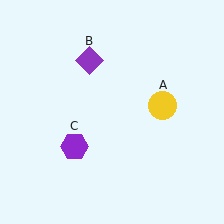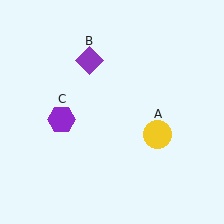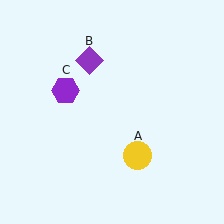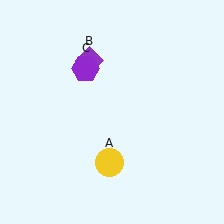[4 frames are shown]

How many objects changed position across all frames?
2 objects changed position: yellow circle (object A), purple hexagon (object C).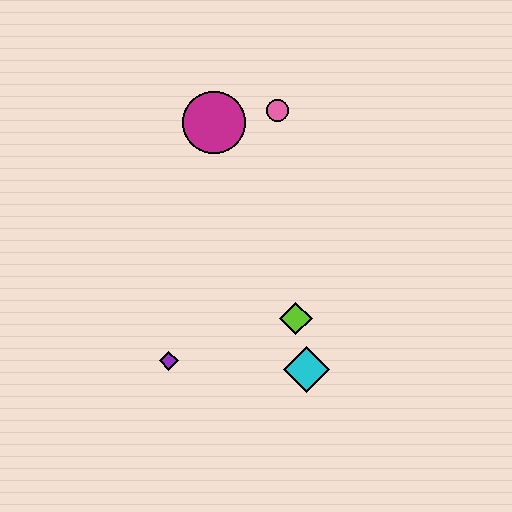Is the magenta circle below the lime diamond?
No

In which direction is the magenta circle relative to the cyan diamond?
The magenta circle is above the cyan diamond.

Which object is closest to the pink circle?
The magenta circle is closest to the pink circle.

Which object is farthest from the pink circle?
The purple diamond is farthest from the pink circle.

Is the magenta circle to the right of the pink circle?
No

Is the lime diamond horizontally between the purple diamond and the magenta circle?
No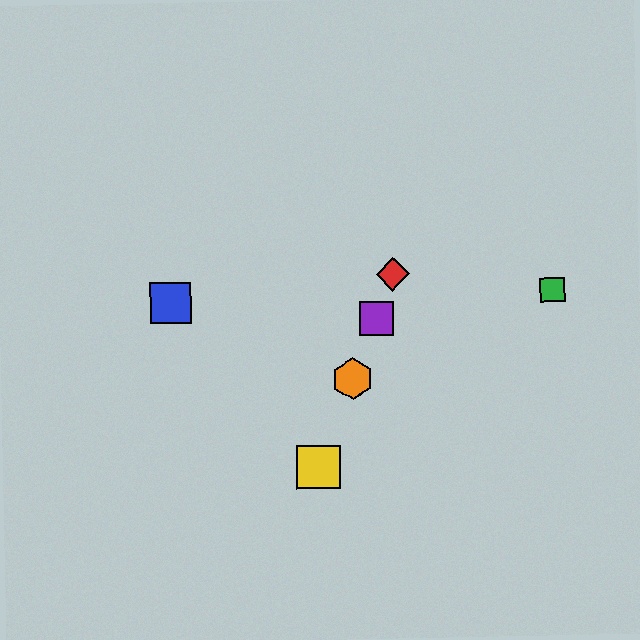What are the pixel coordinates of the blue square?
The blue square is at (171, 303).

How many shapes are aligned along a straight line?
4 shapes (the red diamond, the yellow square, the purple square, the orange hexagon) are aligned along a straight line.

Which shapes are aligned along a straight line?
The red diamond, the yellow square, the purple square, the orange hexagon are aligned along a straight line.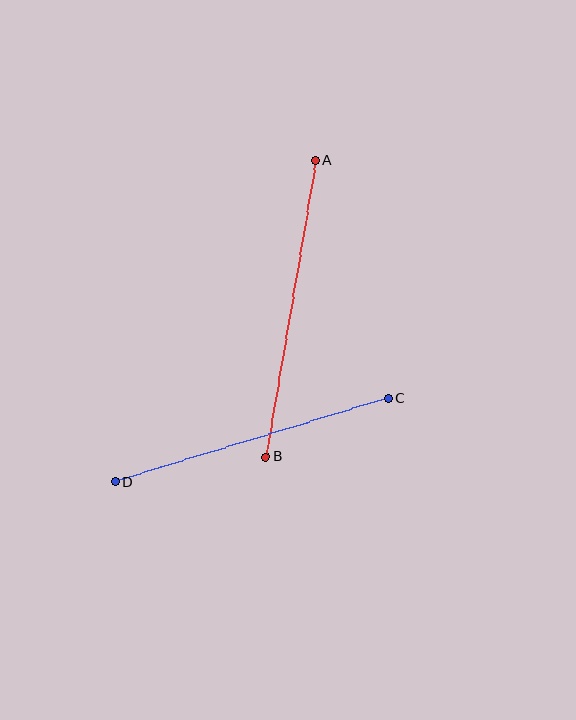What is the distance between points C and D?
The distance is approximately 285 pixels.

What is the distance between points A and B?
The distance is approximately 300 pixels.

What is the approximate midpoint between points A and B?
The midpoint is at approximately (291, 309) pixels.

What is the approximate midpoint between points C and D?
The midpoint is at approximately (252, 440) pixels.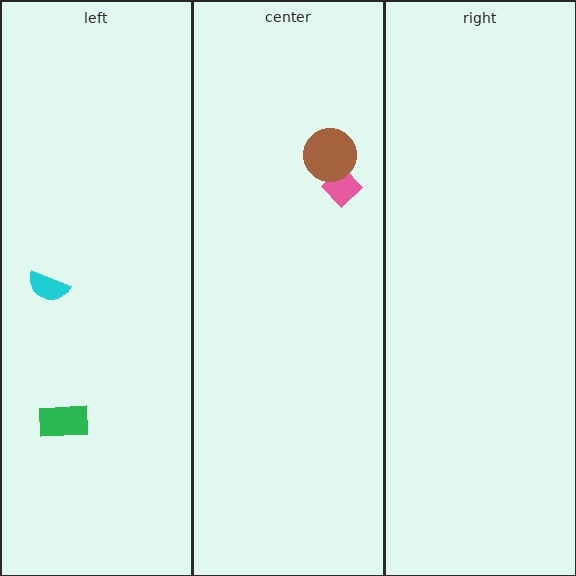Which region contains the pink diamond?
The center region.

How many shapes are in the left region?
2.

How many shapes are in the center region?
2.